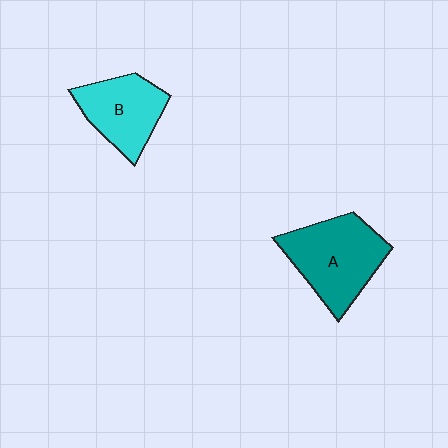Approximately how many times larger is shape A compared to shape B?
Approximately 1.3 times.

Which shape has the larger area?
Shape A (teal).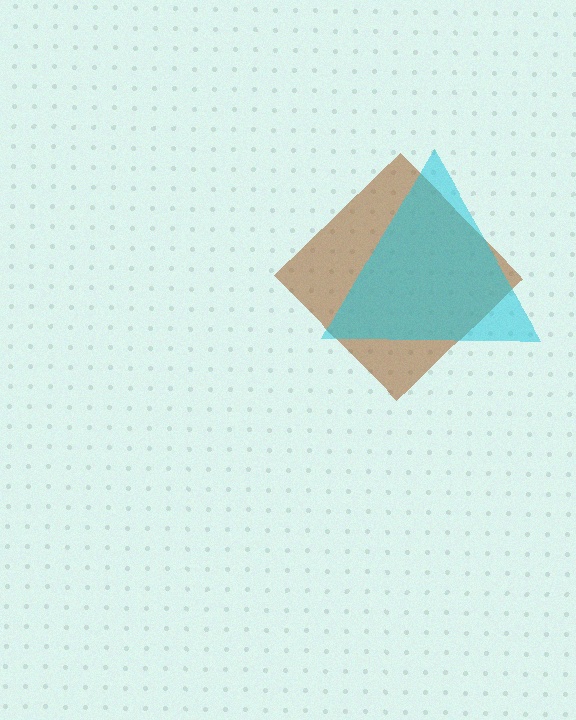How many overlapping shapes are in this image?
There are 2 overlapping shapes in the image.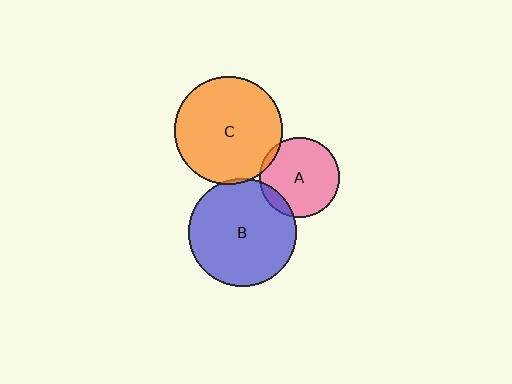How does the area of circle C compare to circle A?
Approximately 1.8 times.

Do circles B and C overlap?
Yes.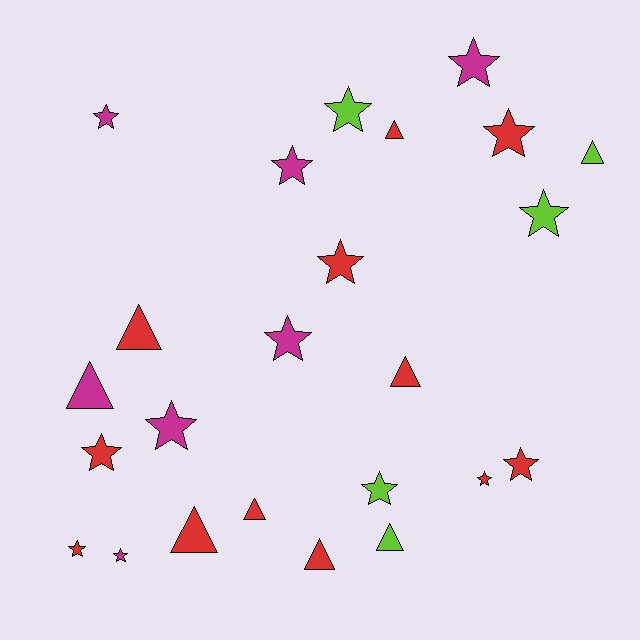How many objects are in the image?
There are 24 objects.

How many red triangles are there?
There are 6 red triangles.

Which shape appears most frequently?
Star, with 15 objects.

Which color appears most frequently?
Red, with 12 objects.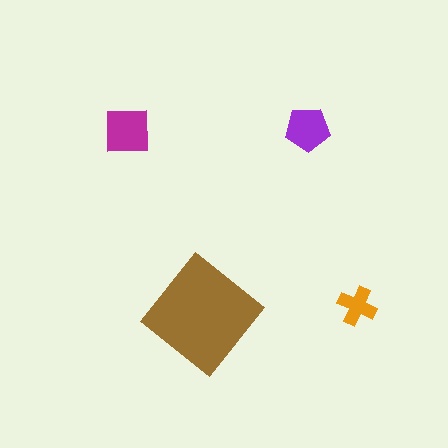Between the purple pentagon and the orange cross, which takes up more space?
The purple pentagon.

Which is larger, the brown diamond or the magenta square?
The brown diamond.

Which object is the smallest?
The orange cross.